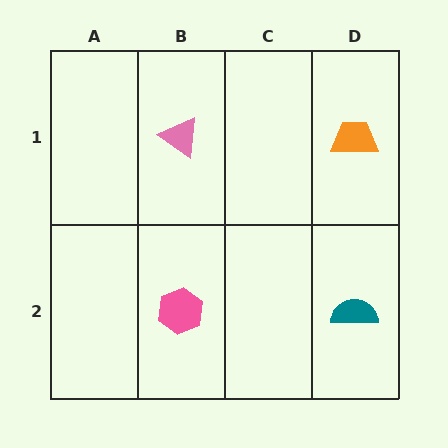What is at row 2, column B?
A pink hexagon.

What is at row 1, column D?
An orange trapezoid.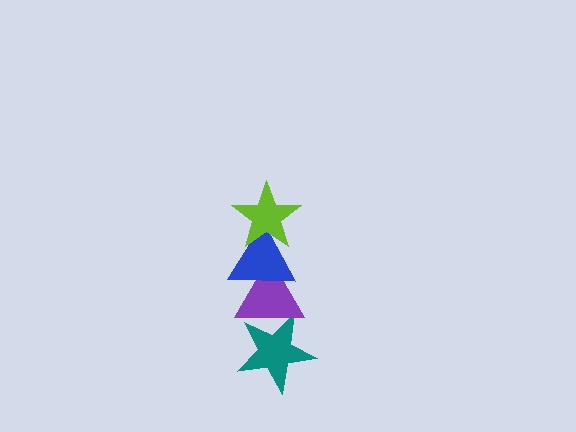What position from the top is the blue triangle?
The blue triangle is 2nd from the top.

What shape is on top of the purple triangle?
The blue triangle is on top of the purple triangle.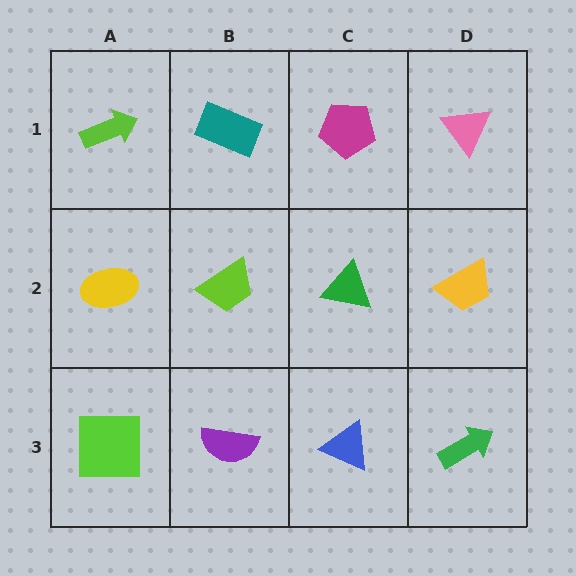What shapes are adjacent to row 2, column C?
A magenta pentagon (row 1, column C), a blue triangle (row 3, column C), a lime trapezoid (row 2, column B), a yellow trapezoid (row 2, column D).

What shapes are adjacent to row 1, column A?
A yellow ellipse (row 2, column A), a teal rectangle (row 1, column B).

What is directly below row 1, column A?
A yellow ellipse.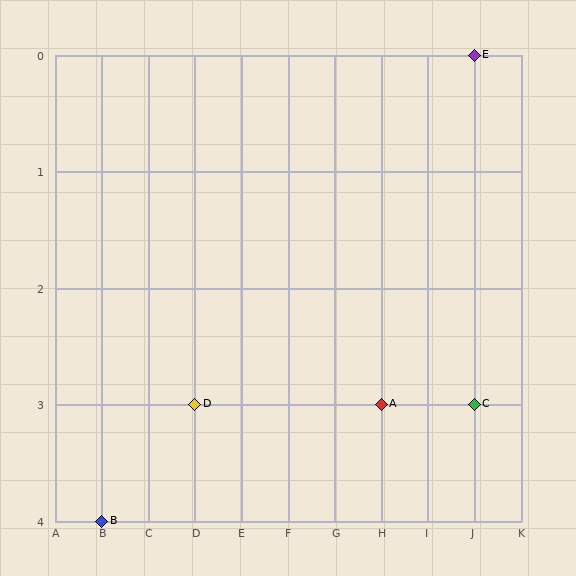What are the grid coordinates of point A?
Point A is at grid coordinates (H, 3).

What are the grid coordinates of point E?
Point E is at grid coordinates (J, 0).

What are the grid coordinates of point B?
Point B is at grid coordinates (B, 4).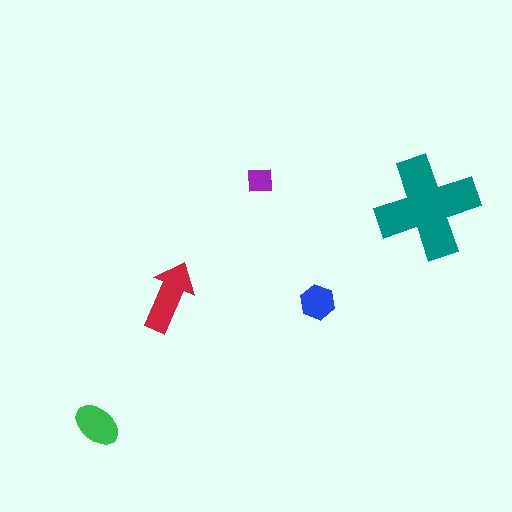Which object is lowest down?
The green ellipse is bottommost.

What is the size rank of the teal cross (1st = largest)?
1st.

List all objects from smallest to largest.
The purple square, the blue hexagon, the green ellipse, the red arrow, the teal cross.